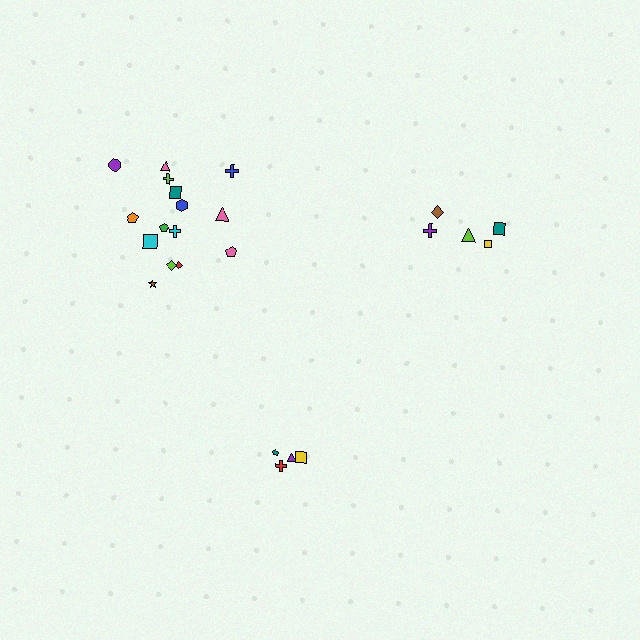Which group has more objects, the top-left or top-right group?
The top-left group.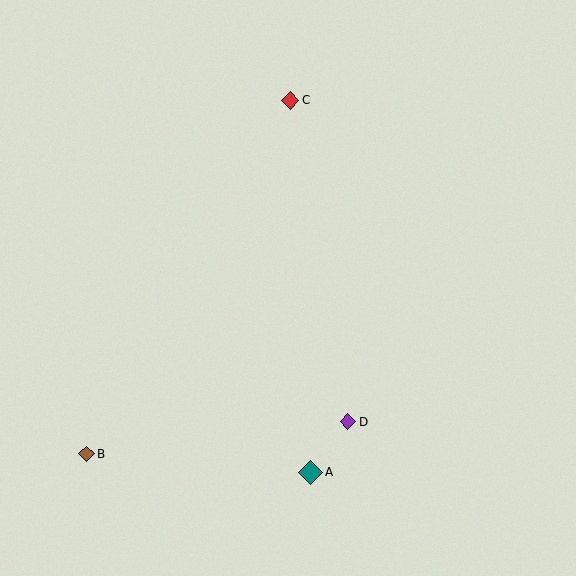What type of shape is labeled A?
Shape A is a teal diamond.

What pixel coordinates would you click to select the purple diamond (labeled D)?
Click at (348, 422) to select the purple diamond D.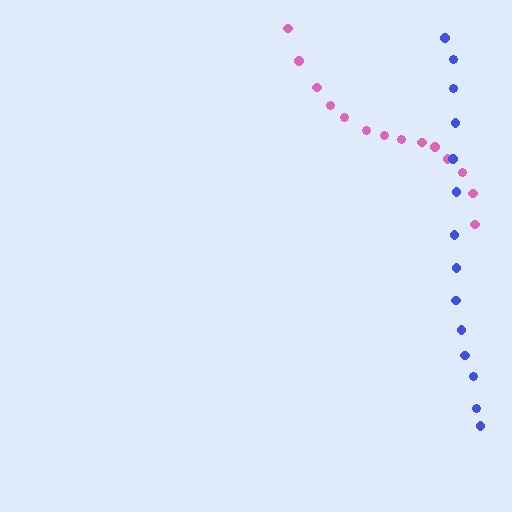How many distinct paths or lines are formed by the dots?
There are 2 distinct paths.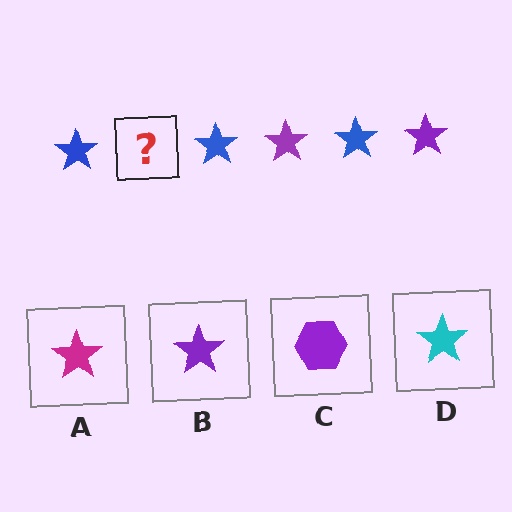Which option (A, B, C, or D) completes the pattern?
B.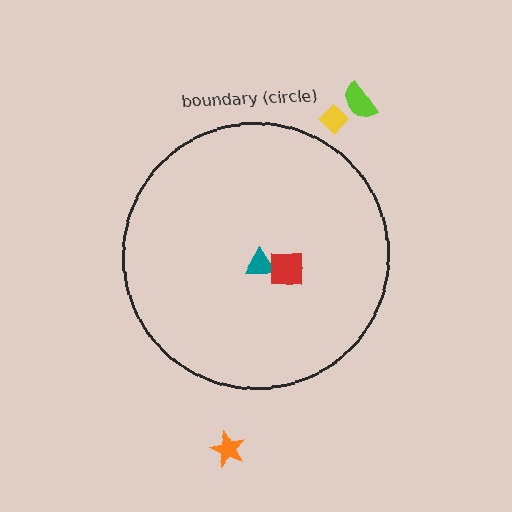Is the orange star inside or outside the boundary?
Outside.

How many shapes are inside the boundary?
2 inside, 3 outside.